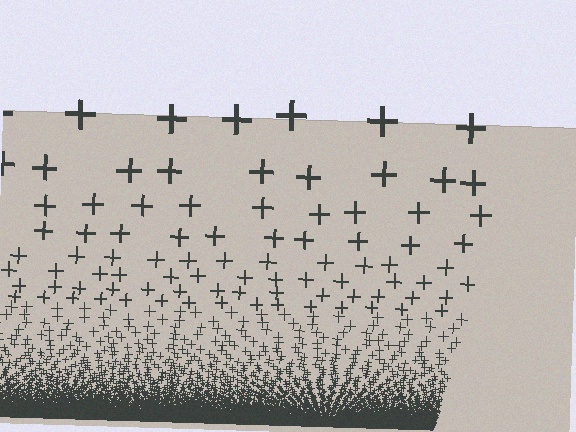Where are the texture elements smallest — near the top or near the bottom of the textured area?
Near the bottom.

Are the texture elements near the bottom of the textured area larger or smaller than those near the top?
Smaller. The gradient is inverted — elements near the bottom are smaller and denser.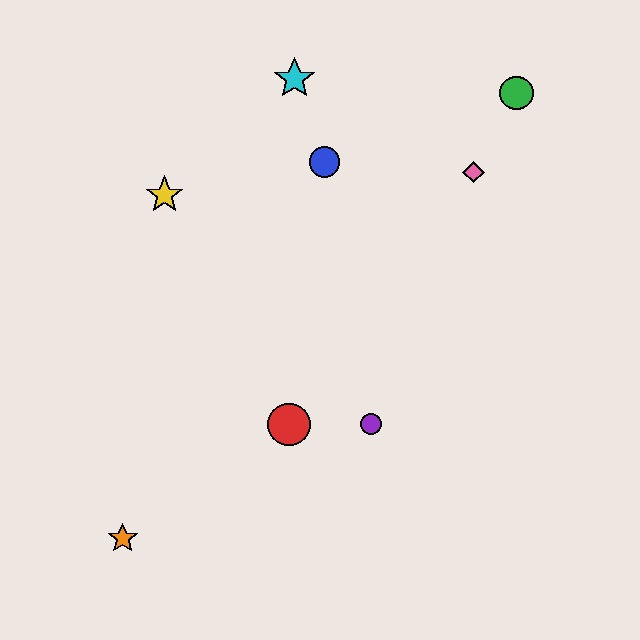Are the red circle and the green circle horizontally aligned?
No, the red circle is at y≈424 and the green circle is at y≈93.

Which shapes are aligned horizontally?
The red circle, the purple circle are aligned horizontally.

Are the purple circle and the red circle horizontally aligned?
Yes, both are at y≈424.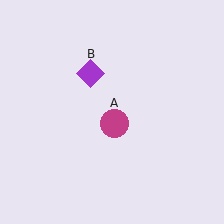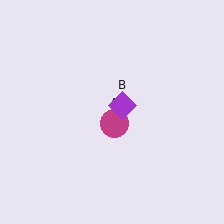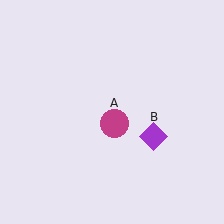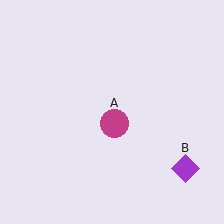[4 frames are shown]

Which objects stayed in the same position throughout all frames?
Magenta circle (object A) remained stationary.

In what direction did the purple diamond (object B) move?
The purple diamond (object B) moved down and to the right.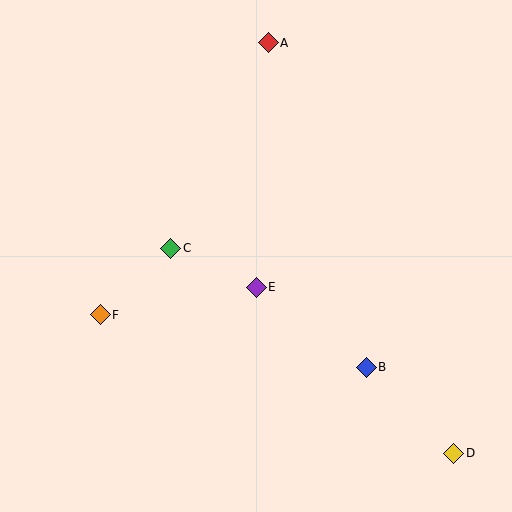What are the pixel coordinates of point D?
Point D is at (454, 453).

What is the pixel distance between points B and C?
The distance between B and C is 229 pixels.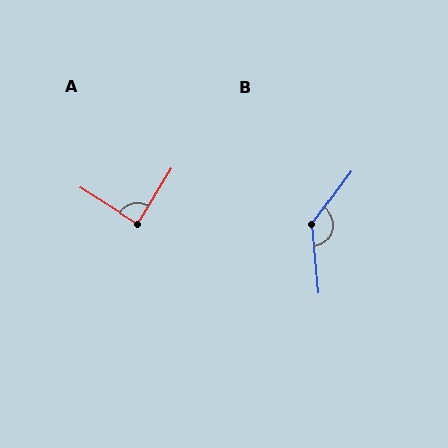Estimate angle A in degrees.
Approximately 89 degrees.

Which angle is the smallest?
A, at approximately 89 degrees.